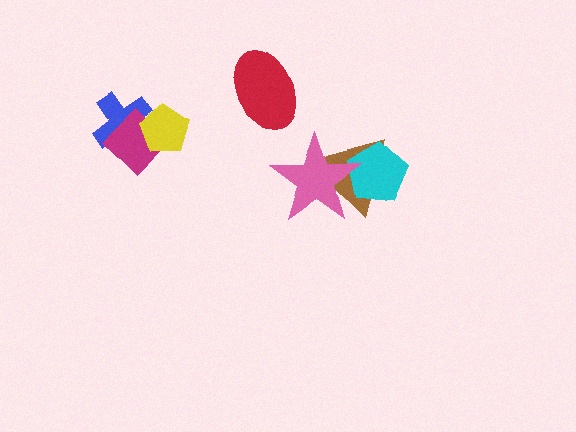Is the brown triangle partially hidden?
Yes, it is partially covered by another shape.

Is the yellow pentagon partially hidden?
No, no other shape covers it.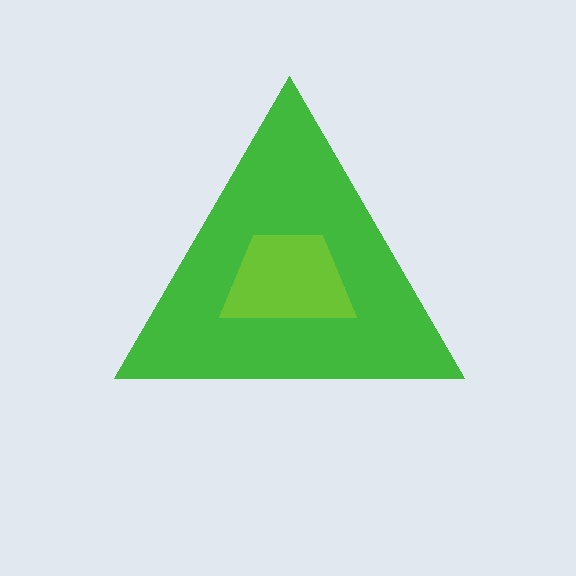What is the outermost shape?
The green triangle.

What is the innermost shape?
The lime trapezoid.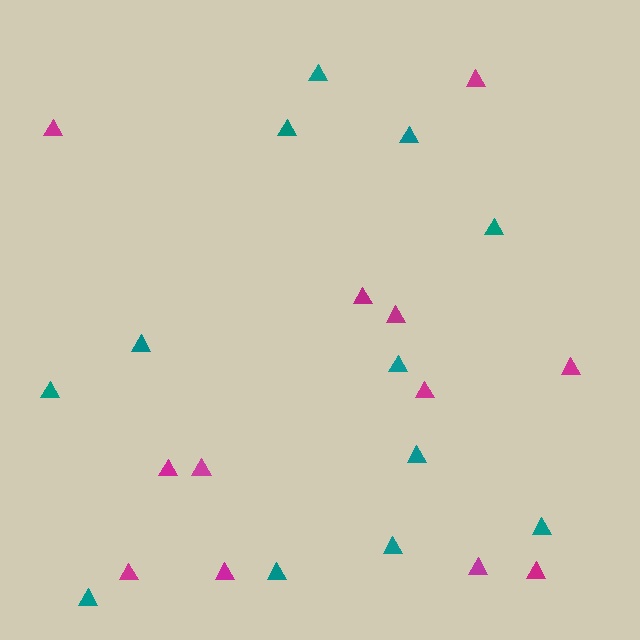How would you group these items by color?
There are 2 groups: one group of magenta triangles (12) and one group of teal triangles (12).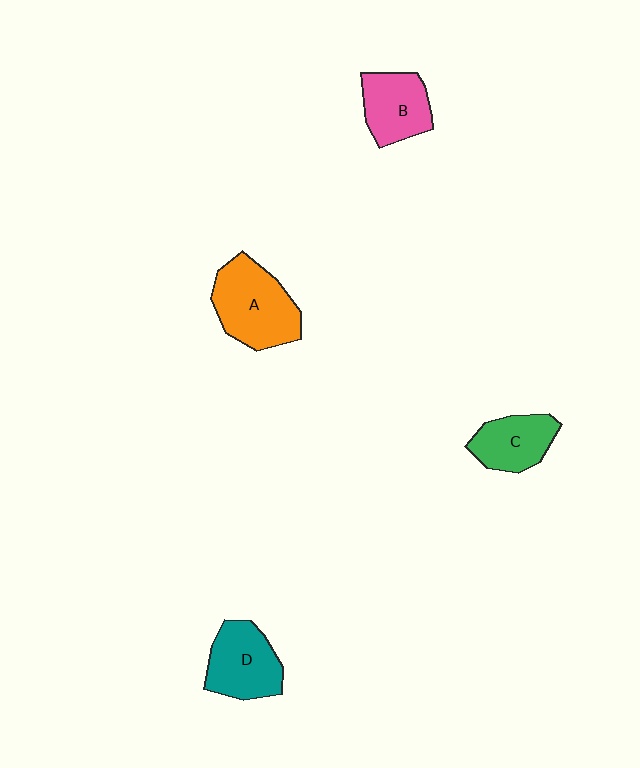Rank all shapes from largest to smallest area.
From largest to smallest: A (orange), D (teal), B (pink), C (green).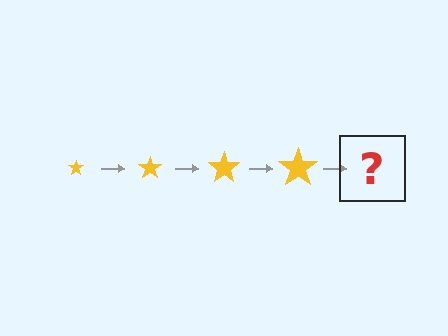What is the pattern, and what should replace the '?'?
The pattern is that the star gets progressively larger each step. The '?' should be a yellow star, larger than the previous one.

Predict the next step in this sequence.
The next step is a yellow star, larger than the previous one.